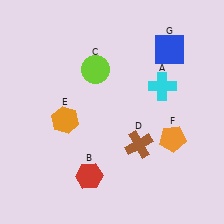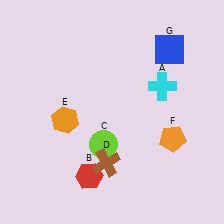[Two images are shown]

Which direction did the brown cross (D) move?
The brown cross (D) moved left.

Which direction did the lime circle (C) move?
The lime circle (C) moved down.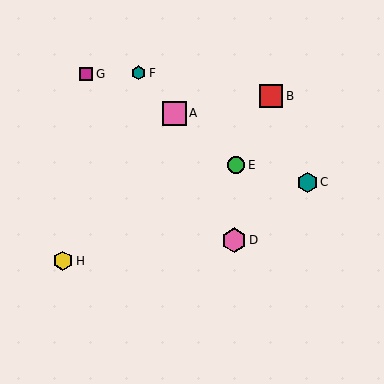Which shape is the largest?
The pink hexagon (labeled D) is the largest.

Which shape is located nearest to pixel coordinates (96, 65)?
The magenta square (labeled G) at (86, 74) is nearest to that location.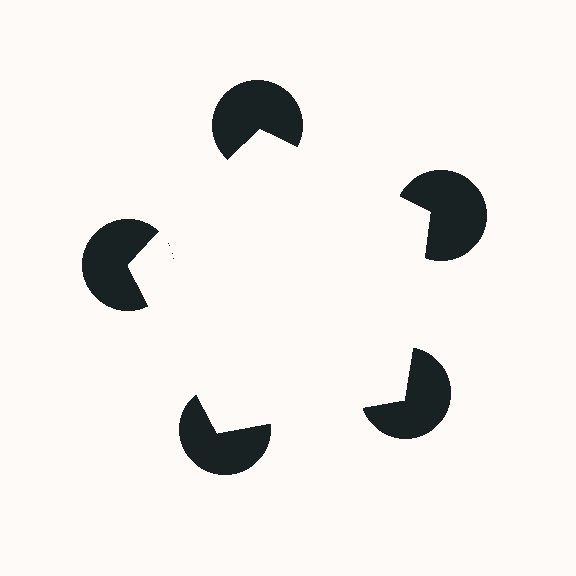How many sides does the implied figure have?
5 sides.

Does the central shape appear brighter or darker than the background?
It typically appears slightly brighter than the background, even though no actual brightness change is drawn.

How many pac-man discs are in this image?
There are 5 — one at each vertex of the illusory pentagon.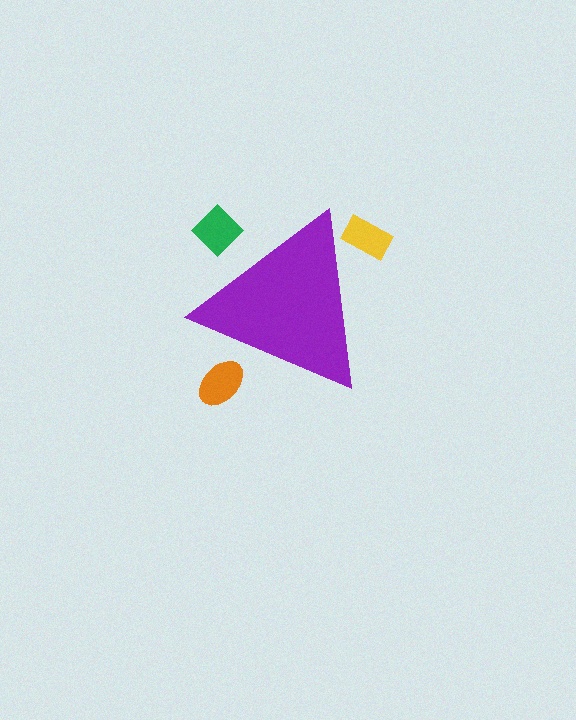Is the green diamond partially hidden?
Yes, the green diamond is partially hidden behind the purple triangle.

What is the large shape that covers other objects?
A purple triangle.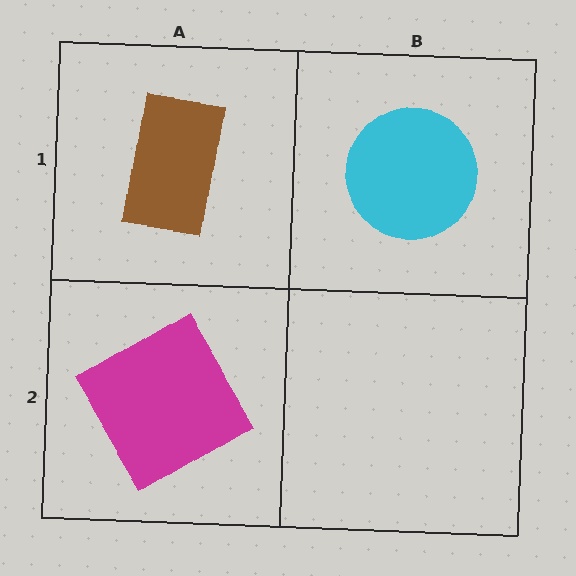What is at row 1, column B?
A cyan circle.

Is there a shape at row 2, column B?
No, that cell is empty.